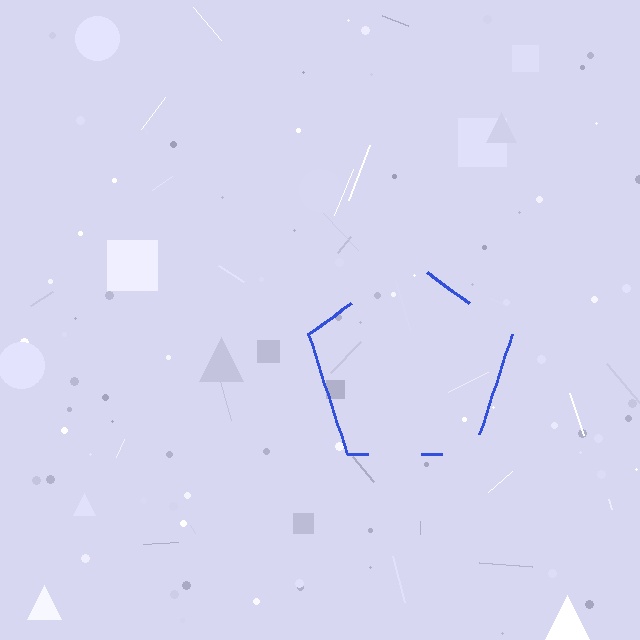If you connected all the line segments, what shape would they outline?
They would outline a pentagon.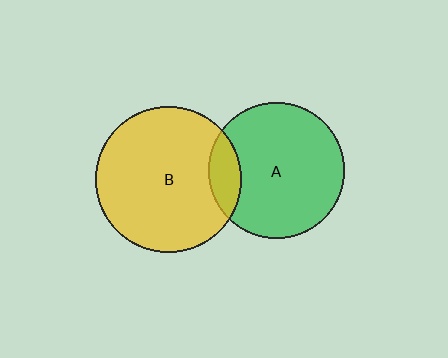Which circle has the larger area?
Circle B (yellow).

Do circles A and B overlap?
Yes.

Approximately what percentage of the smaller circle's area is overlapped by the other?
Approximately 15%.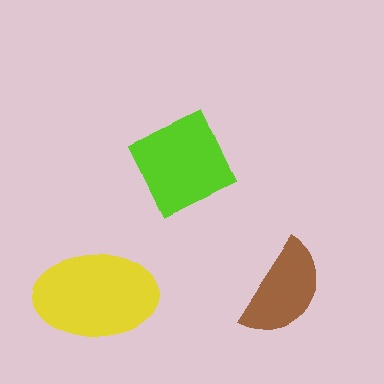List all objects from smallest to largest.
The brown semicircle, the lime square, the yellow ellipse.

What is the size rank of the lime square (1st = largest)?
2nd.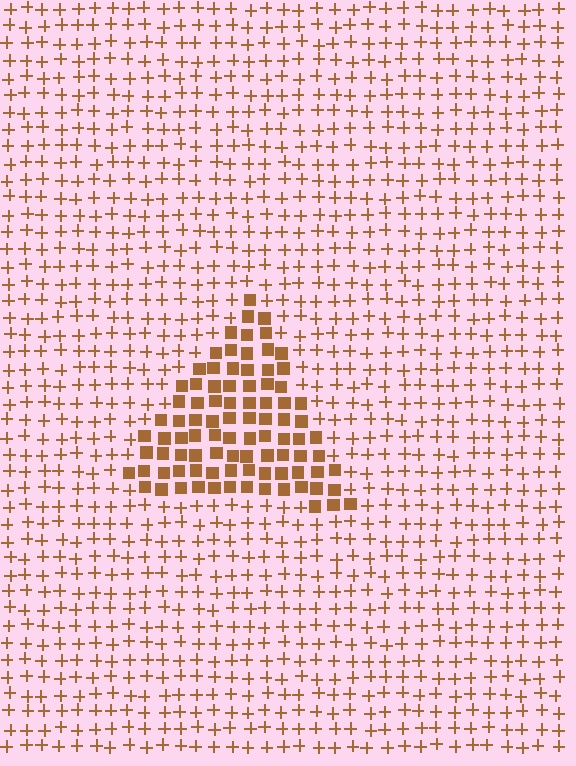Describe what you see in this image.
The image is filled with small brown elements arranged in a uniform grid. A triangle-shaped region contains squares, while the surrounding area contains plus signs. The boundary is defined purely by the change in element shape.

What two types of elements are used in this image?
The image uses squares inside the triangle region and plus signs outside it.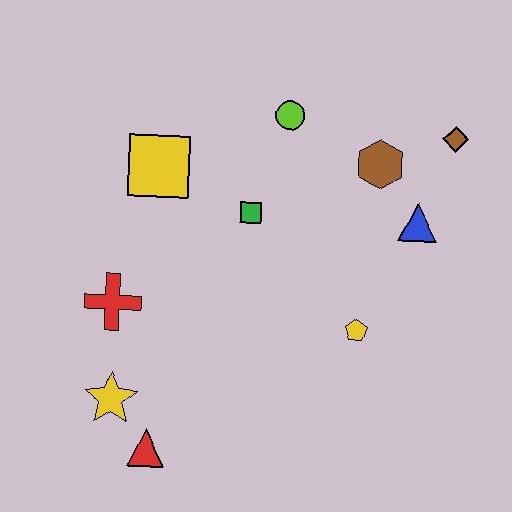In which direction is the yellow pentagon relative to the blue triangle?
The yellow pentagon is below the blue triangle.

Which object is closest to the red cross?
The yellow star is closest to the red cross.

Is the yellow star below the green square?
Yes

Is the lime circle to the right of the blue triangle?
No